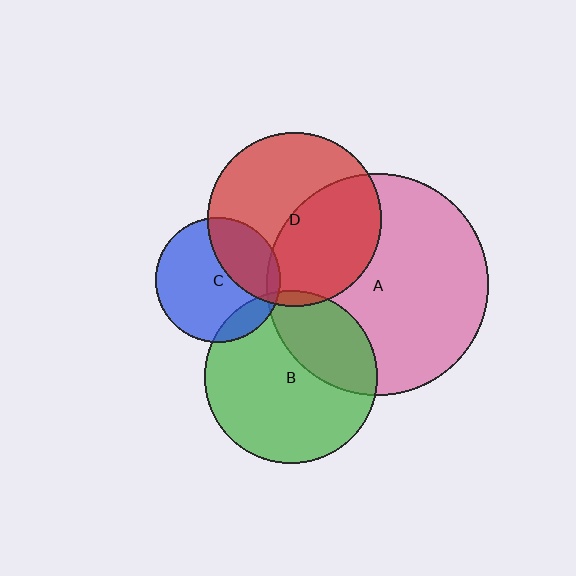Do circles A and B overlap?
Yes.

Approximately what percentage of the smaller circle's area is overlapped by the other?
Approximately 30%.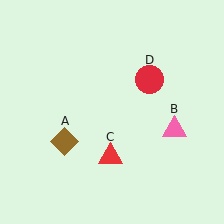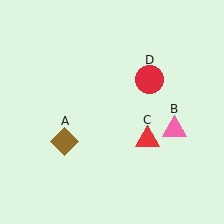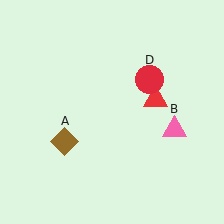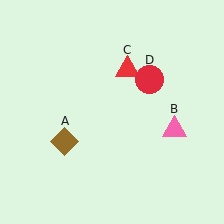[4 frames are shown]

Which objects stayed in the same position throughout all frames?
Brown diamond (object A) and pink triangle (object B) and red circle (object D) remained stationary.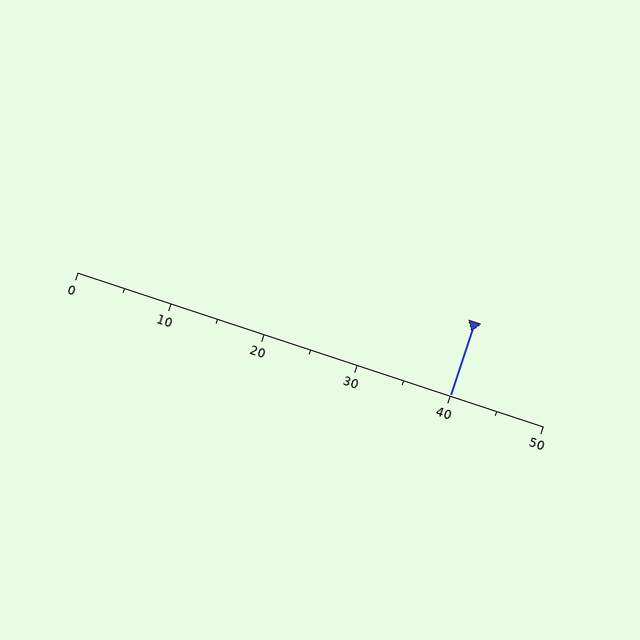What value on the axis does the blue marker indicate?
The marker indicates approximately 40.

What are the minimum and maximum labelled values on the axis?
The axis runs from 0 to 50.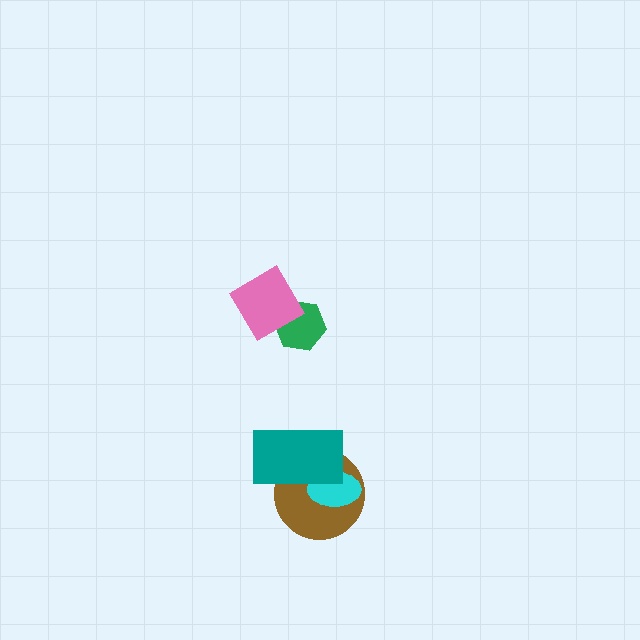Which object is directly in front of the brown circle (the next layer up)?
The cyan ellipse is directly in front of the brown circle.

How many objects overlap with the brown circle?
2 objects overlap with the brown circle.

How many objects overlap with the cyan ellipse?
2 objects overlap with the cyan ellipse.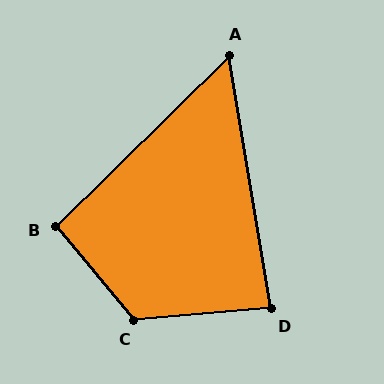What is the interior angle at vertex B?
Approximately 95 degrees (approximately right).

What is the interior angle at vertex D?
Approximately 85 degrees (approximately right).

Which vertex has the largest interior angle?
C, at approximately 125 degrees.